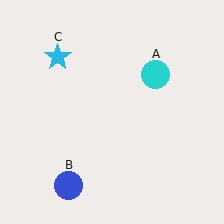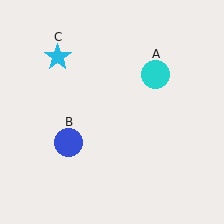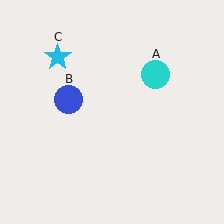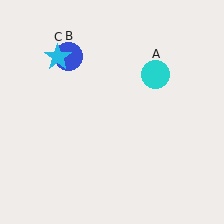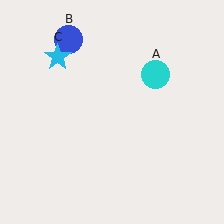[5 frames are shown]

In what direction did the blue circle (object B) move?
The blue circle (object B) moved up.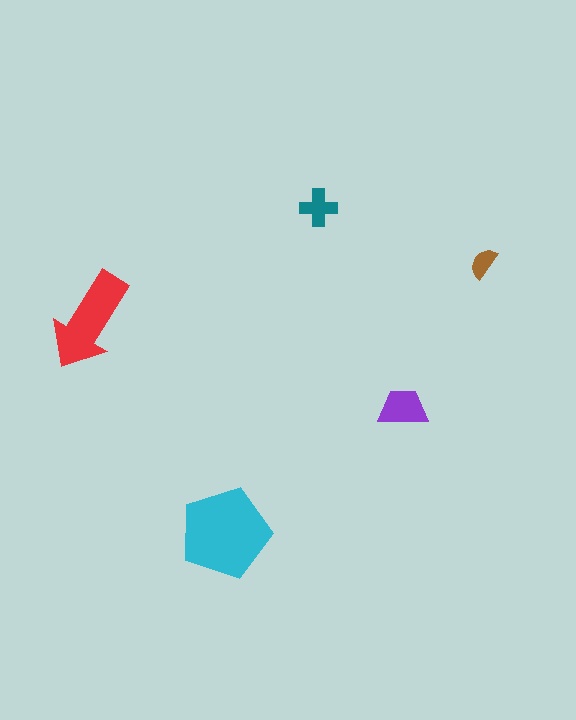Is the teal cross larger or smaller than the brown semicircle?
Larger.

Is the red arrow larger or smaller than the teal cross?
Larger.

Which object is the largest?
The cyan pentagon.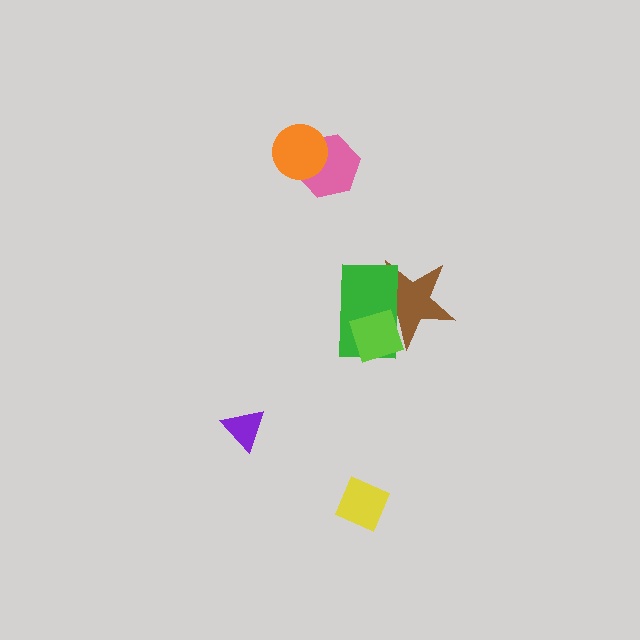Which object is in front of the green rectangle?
The lime diamond is in front of the green rectangle.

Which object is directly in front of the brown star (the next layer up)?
The green rectangle is directly in front of the brown star.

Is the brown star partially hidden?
Yes, it is partially covered by another shape.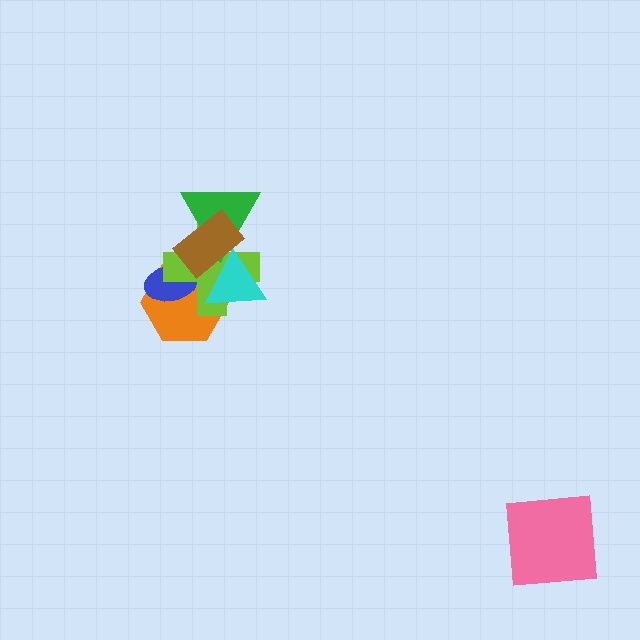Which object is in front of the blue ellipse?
The lime cross is in front of the blue ellipse.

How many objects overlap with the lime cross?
5 objects overlap with the lime cross.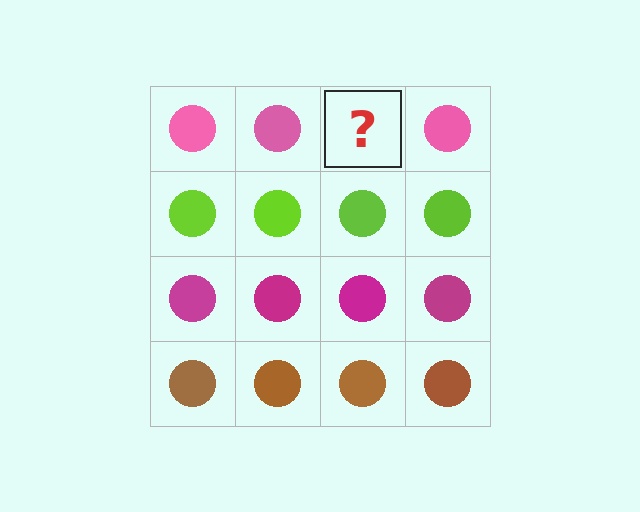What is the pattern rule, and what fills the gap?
The rule is that each row has a consistent color. The gap should be filled with a pink circle.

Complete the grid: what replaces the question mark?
The question mark should be replaced with a pink circle.